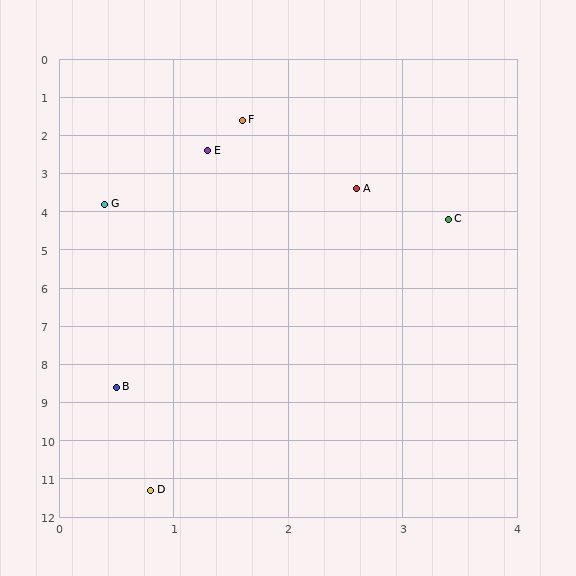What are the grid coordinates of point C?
Point C is at approximately (3.4, 4.2).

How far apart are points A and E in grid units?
Points A and E are about 1.6 grid units apart.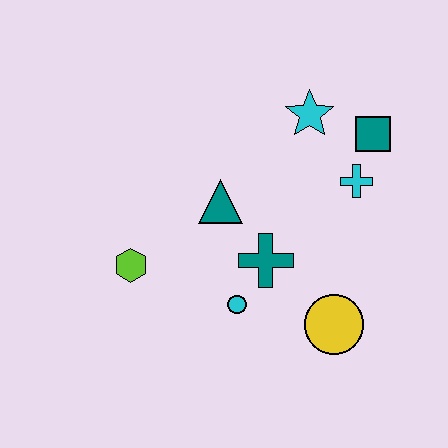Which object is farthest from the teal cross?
The teal square is farthest from the teal cross.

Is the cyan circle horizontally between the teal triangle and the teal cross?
Yes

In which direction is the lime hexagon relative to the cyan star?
The lime hexagon is to the left of the cyan star.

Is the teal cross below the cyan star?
Yes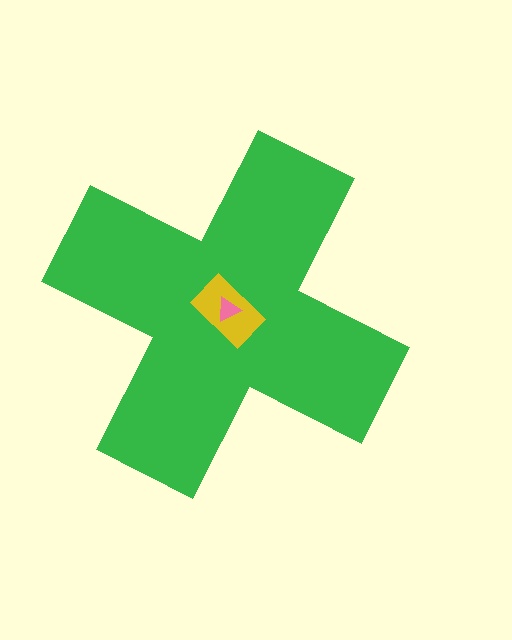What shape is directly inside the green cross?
The yellow rectangle.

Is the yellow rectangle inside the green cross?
Yes.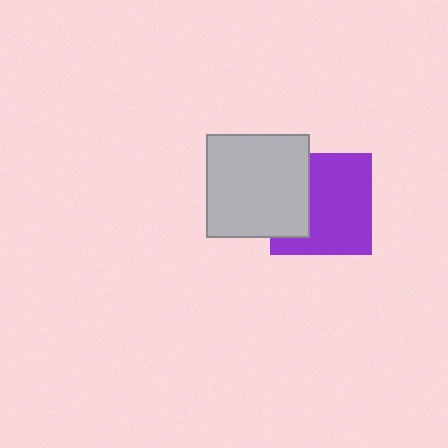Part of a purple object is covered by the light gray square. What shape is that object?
It is a square.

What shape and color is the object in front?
The object in front is a light gray square.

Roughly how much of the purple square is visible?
Most of it is visible (roughly 68%).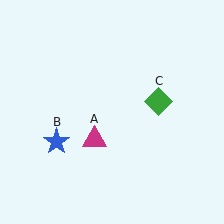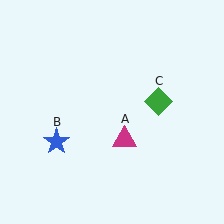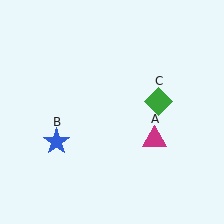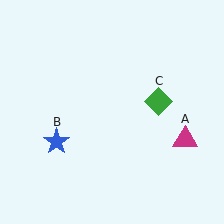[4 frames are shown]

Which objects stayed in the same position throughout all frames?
Blue star (object B) and green diamond (object C) remained stationary.